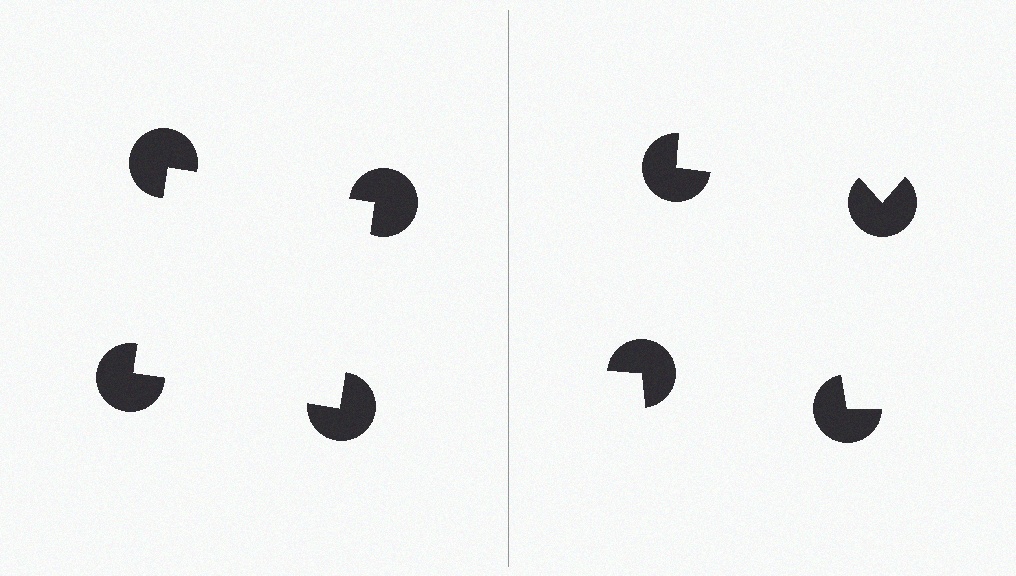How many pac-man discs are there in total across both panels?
8 — 4 on each side.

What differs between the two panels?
The pac-man discs are positioned identically on both sides; only the wedge orientations differ. On the left they align to a square; on the right they are misaligned.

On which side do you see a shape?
An illusory square appears on the left side. On the right side the wedge cuts are rotated, so no coherent shape forms.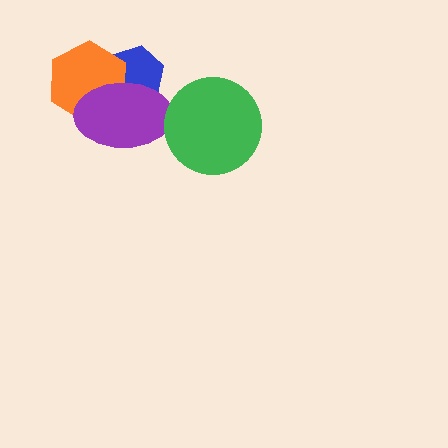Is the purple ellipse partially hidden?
No, no other shape covers it.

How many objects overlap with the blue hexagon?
2 objects overlap with the blue hexagon.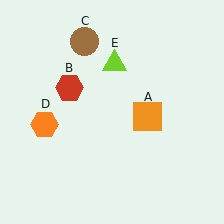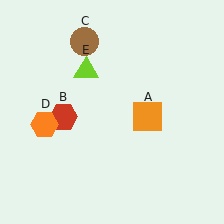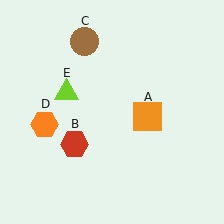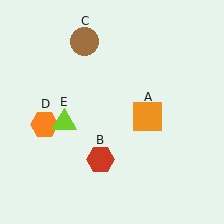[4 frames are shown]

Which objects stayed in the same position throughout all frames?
Orange square (object A) and brown circle (object C) and orange hexagon (object D) remained stationary.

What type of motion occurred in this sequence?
The red hexagon (object B), lime triangle (object E) rotated counterclockwise around the center of the scene.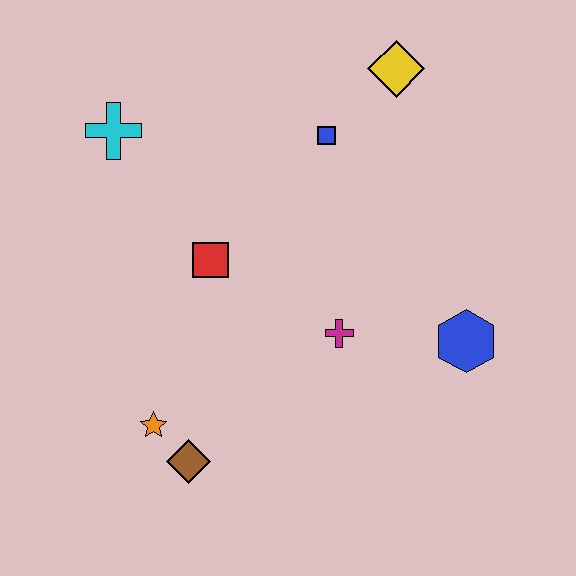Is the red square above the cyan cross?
No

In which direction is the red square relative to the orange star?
The red square is above the orange star.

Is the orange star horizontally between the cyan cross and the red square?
Yes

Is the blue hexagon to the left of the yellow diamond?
No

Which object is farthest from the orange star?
The yellow diamond is farthest from the orange star.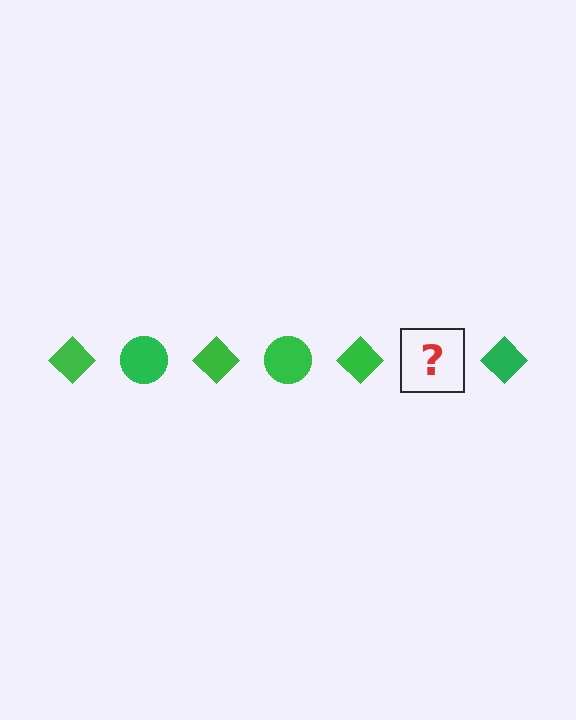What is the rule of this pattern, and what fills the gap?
The rule is that the pattern cycles through diamond, circle shapes in green. The gap should be filled with a green circle.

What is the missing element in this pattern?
The missing element is a green circle.